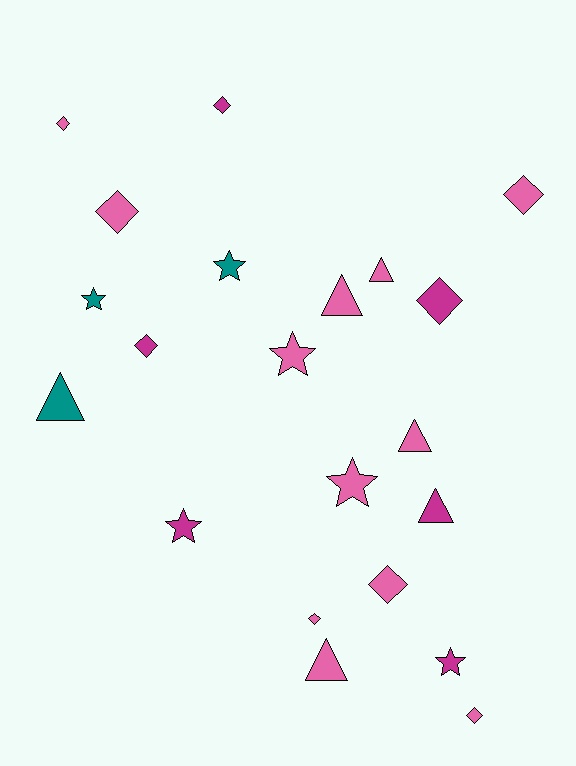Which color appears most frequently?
Pink, with 12 objects.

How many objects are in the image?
There are 21 objects.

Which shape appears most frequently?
Diamond, with 9 objects.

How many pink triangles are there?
There are 4 pink triangles.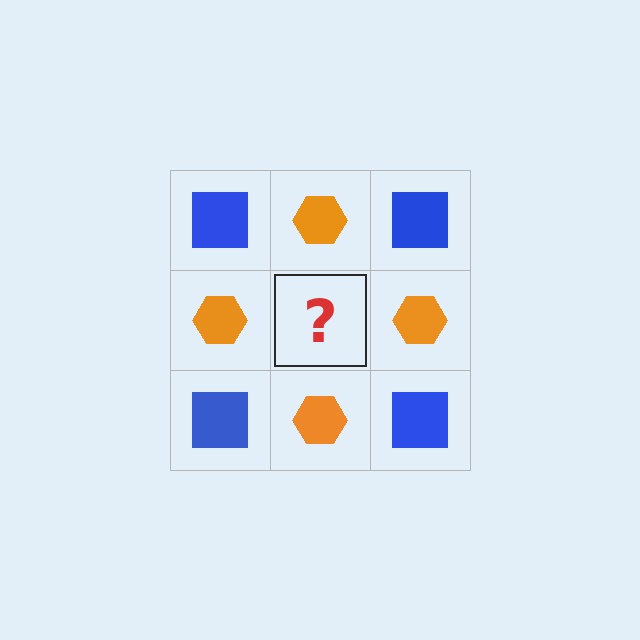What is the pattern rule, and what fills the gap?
The rule is that it alternates blue square and orange hexagon in a checkerboard pattern. The gap should be filled with a blue square.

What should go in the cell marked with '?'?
The missing cell should contain a blue square.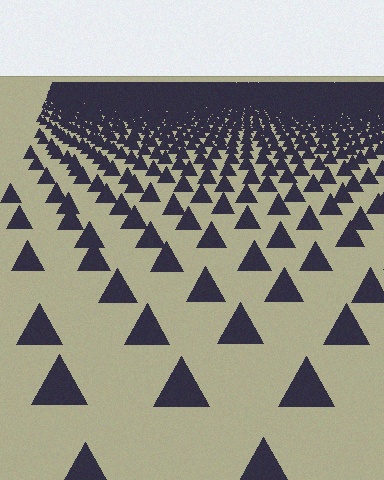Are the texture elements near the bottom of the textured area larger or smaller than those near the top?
Larger. Near the bottom, elements are closer to the viewer and appear at a bigger on-screen size.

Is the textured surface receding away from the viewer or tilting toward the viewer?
The surface is receding away from the viewer. Texture elements get smaller and denser toward the top.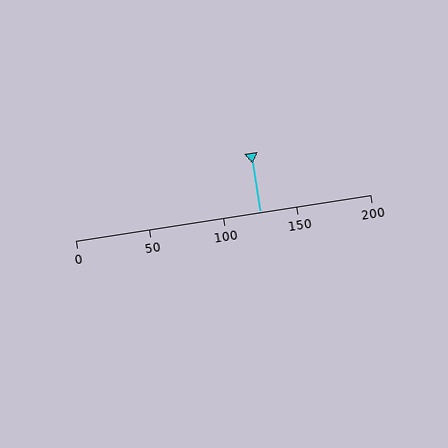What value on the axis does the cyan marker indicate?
The marker indicates approximately 125.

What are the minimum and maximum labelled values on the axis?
The axis runs from 0 to 200.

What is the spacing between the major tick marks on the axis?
The major ticks are spaced 50 apart.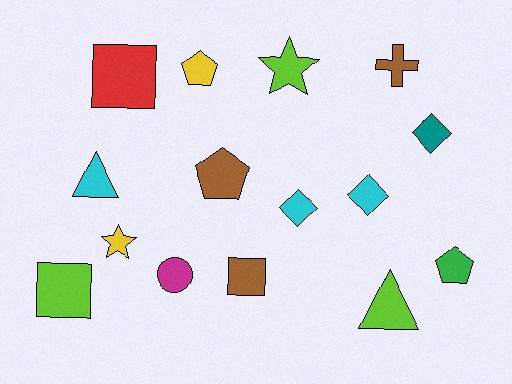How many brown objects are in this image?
There are 3 brown objects.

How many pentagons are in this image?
There are 3 pentagons.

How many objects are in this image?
There are 15 objects.